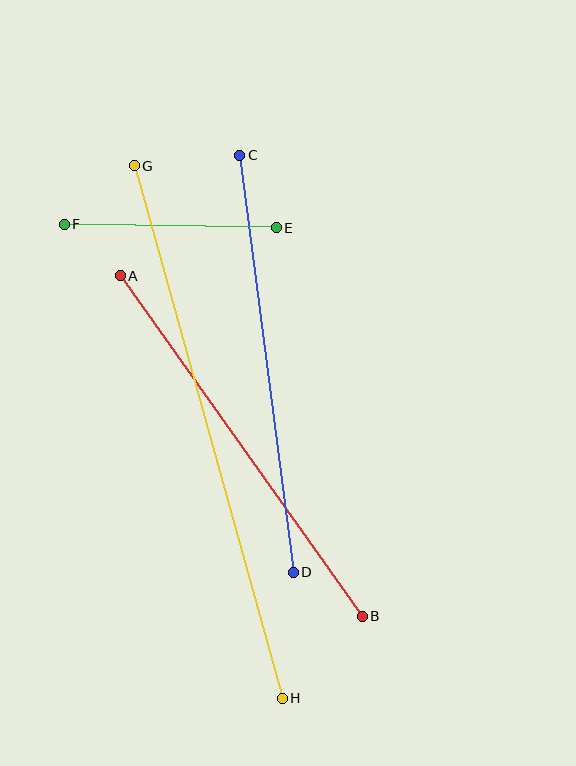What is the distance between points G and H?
The distance is approximately 553 pixels.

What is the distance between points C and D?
The distance is approximately 421 pixels.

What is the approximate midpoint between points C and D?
The midpoint is at approximately (267, 364) pixels.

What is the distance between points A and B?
The distance is approximately 418 pixels.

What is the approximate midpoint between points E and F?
The midpoint is at approximately (170, 226) pixels.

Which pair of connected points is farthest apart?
Points G and H are farthest apart.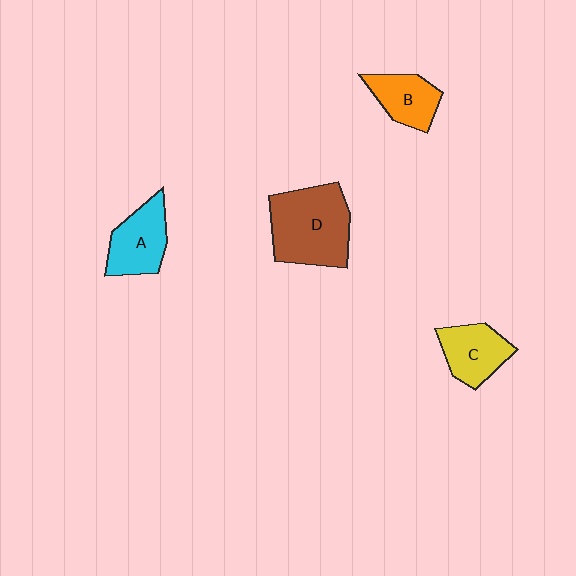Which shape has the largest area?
Shape D (brown).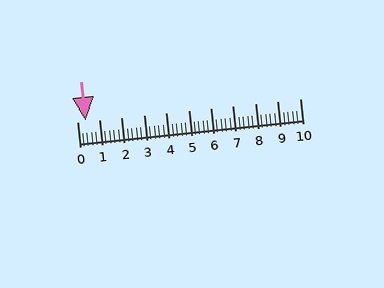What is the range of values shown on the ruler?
The ruler shows values from 0 to 10.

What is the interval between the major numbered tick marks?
The major tick marks are spaced 1 units apart.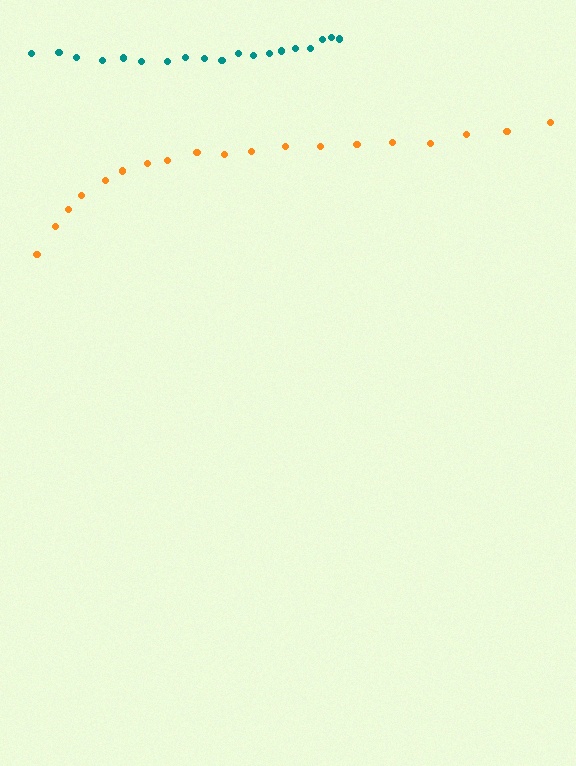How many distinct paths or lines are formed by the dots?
There are 2 distinct paths.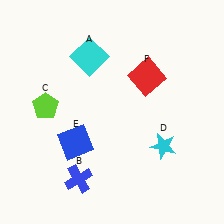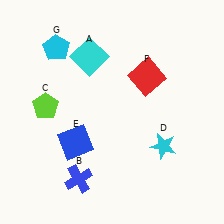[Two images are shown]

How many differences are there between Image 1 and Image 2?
There is 1 difference between the two images.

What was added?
A cyan pentagon (G) was added in Image 2.